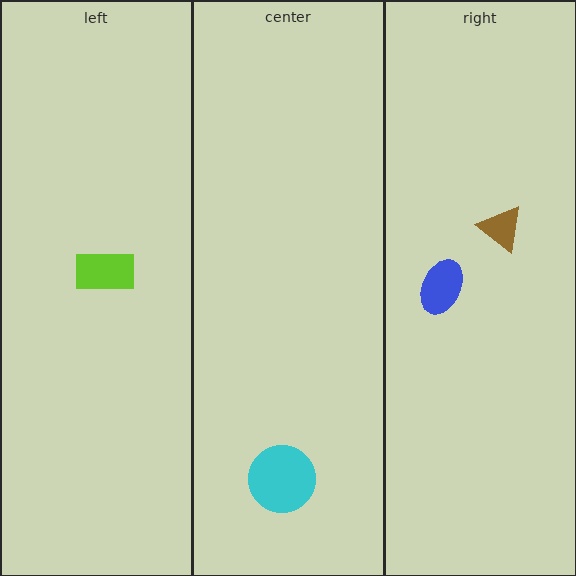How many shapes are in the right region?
2.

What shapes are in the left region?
The lime rectangle.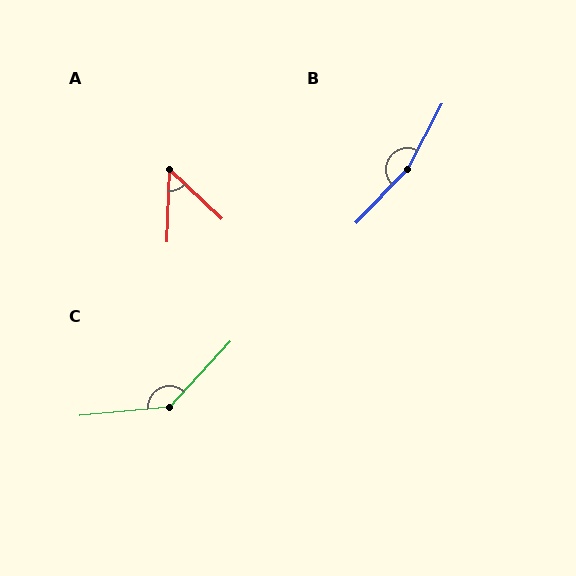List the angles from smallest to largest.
A (49°), C (138°), B (163°).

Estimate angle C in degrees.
Approximately 138 degrees.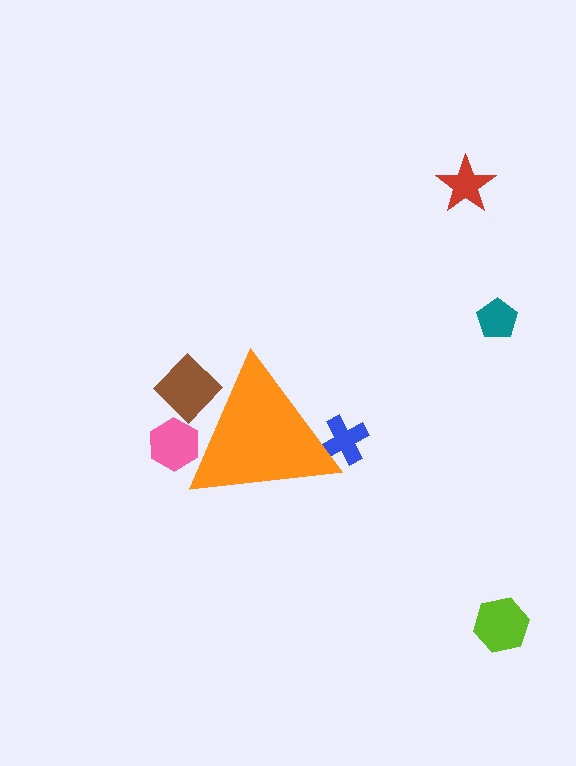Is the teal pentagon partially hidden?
No, the teal pentagon is fully visible.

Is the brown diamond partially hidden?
Yes, the brown diamond is partially hidden behind the orange triangle.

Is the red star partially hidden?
No, the red star is fully visible.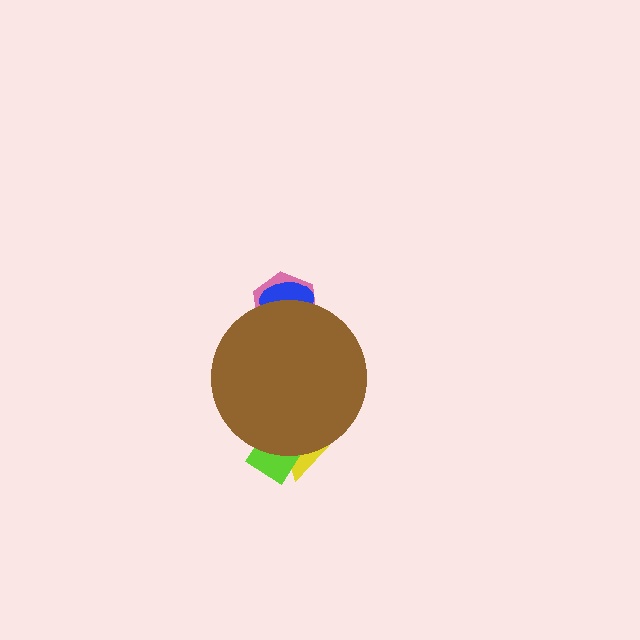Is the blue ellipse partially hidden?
Yes, the blue ellipse is partially hidden behind the brown circle.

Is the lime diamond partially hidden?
Yes, the lime diamond is partially hidden behind the brown circle.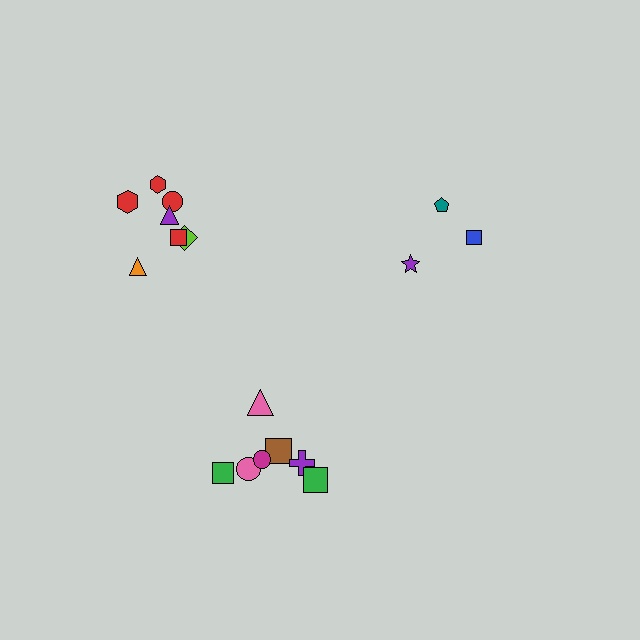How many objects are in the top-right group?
There are 3 objects.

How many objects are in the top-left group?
There are 7 objects.